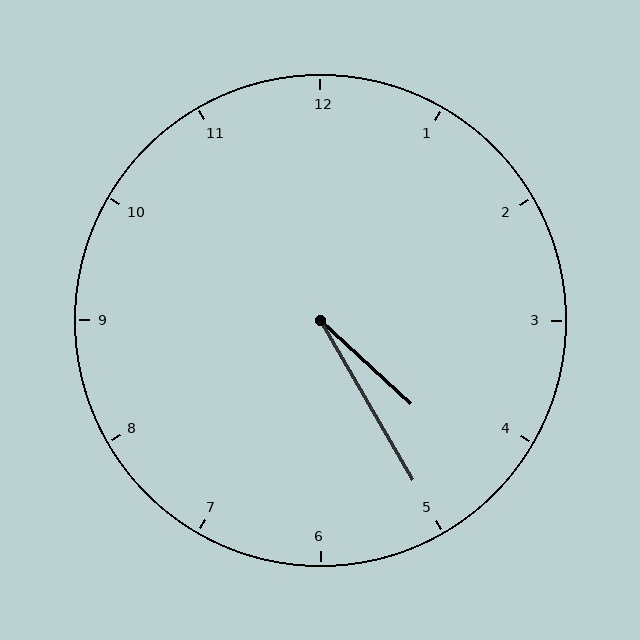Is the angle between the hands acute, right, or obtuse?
It is acute.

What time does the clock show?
4:25.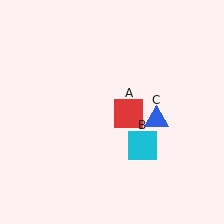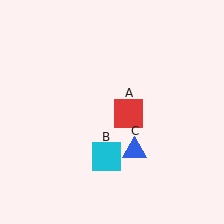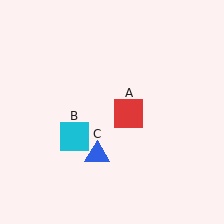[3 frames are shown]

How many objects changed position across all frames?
2 objects changed position: cyan square (object B), blue triangle (object C).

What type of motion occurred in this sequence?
The cyan square (object B), blue triangle (object C) rotated clockwise around the center of the scene.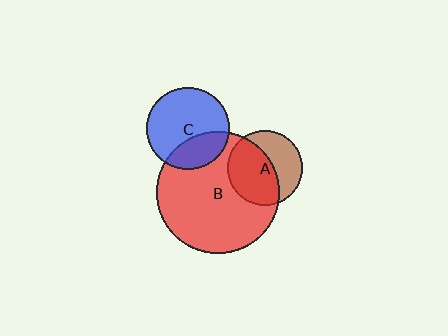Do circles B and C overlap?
Yes.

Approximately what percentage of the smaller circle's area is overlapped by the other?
Approximately 30%.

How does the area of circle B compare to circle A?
Approximately 2.7 times.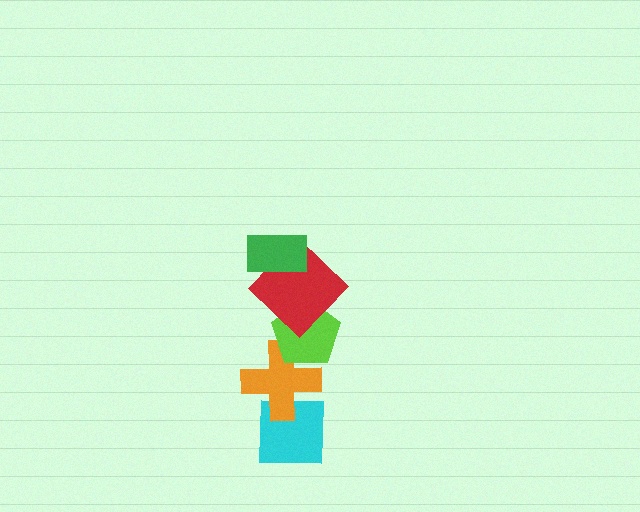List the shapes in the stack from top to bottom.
From top to bottom: the green rectangle, the red diamond, the lime pentagon, the orange cross, the cyan square.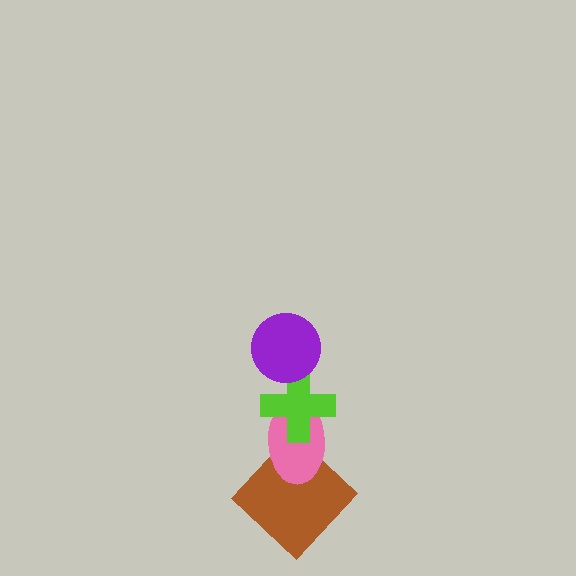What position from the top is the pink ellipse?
The pink ellipse is 3rd from the top.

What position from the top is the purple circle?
The purple circle is 1st from the top.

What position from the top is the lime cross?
The lime cross is 2nd from the top.